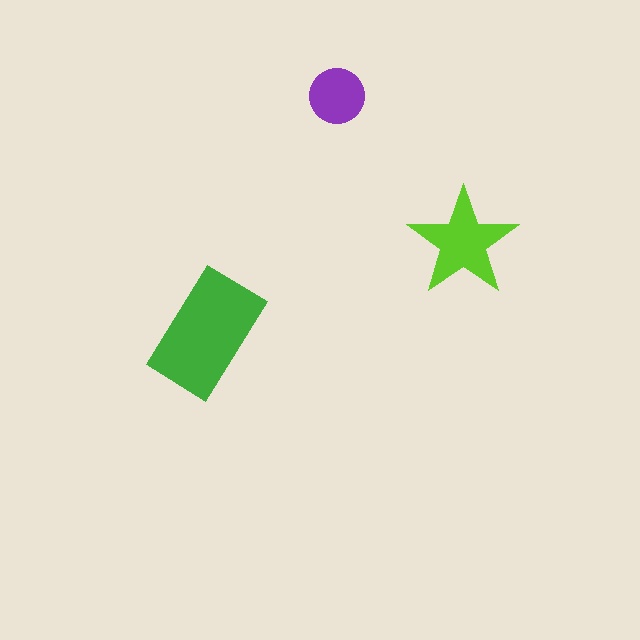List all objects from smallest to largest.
The purple circle, the lime star, the green rectangle.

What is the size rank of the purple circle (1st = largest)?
3rd.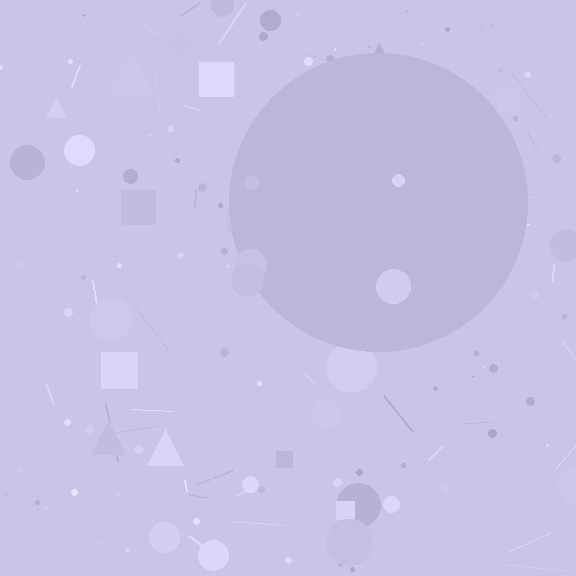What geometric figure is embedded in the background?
A circle is embedded in the background.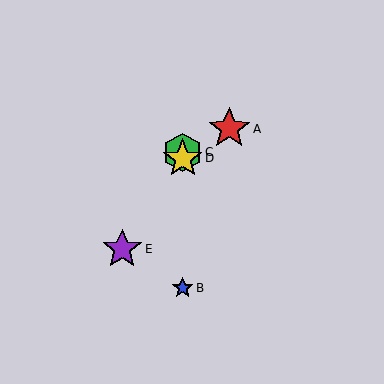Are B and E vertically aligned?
No, B is at x≈183 and E is at x≈122.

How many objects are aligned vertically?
3 objects (B, C, D) are aligned vertically.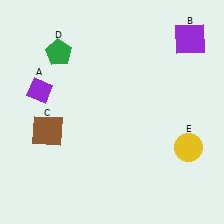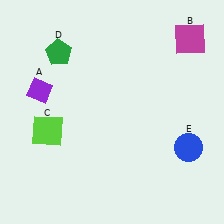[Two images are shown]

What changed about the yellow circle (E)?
In Image 1, E is yellow. In Image 2, it changed to blue.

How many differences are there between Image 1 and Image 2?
There are 3 differences between the two images.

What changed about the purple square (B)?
In Image 1, B is purple. In Image 2, it changed to magenta.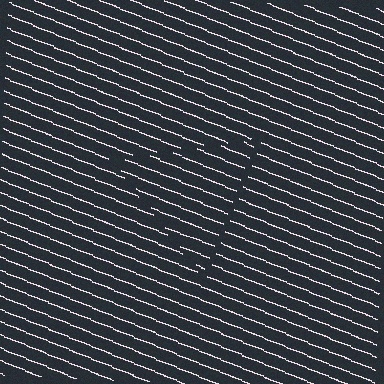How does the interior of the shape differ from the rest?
The interior of the shape contains the same grating, shifted by half a period — the contour is defined by the phase discontinuity where line-ends from the inner and outer gratings abut.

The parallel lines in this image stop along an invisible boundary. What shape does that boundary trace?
An illusory triangle. The interior of the shape contains the same grating, shifted by half a period — the contour is defined by the phase discontinuity where line-ends from the inner and outer gratings abut.